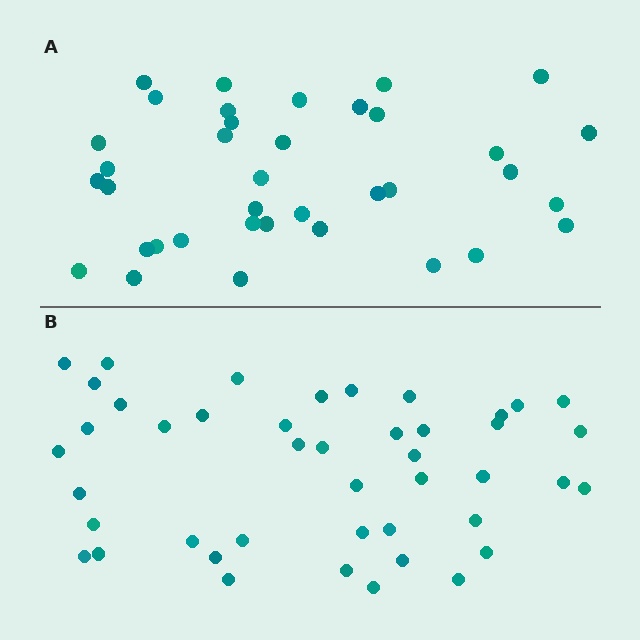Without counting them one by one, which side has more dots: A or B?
Region B (the bottom region) has more dots.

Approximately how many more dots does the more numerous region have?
Region B has roughly 8 or so more dots than region A.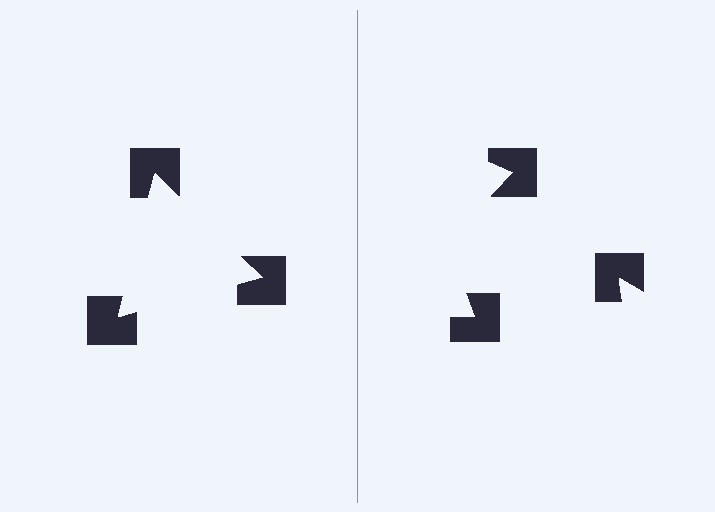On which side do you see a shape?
An illusory triangle appears on the left side. On the right side the wedge cuts are rotated, so no coherent shape forms.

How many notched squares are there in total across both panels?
6 — 3 on each side.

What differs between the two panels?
The notched squares are positioned identically on both sides; only the wedge orientations differ. On the left they align to a triangle; on the right they are misaligned.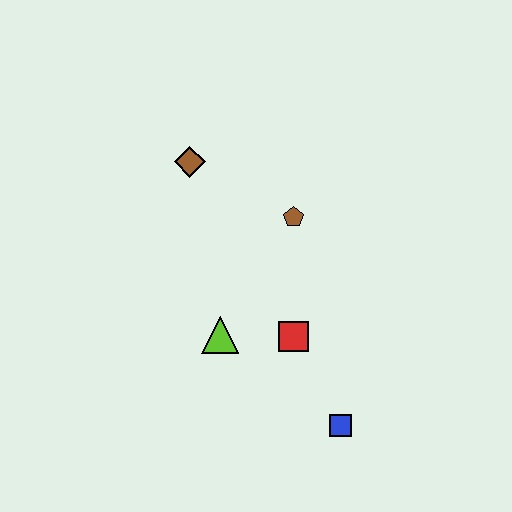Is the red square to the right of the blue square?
No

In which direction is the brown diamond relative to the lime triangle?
The brown diamond is above the lime triangle.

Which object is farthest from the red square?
The brown diamond is farthest from the red square.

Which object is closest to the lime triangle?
The red square is closest to the lime triangle.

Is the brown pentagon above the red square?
Yes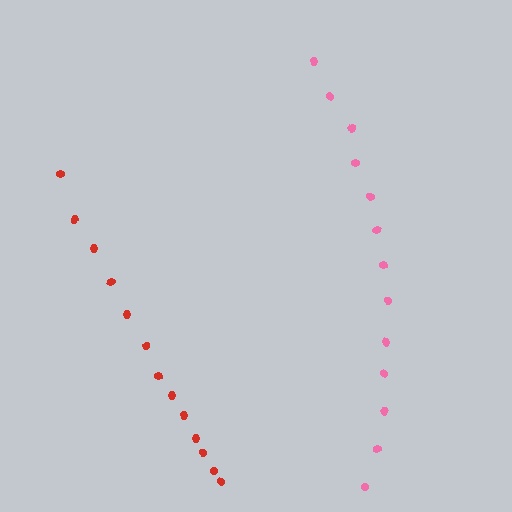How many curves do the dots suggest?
There are 2 distinct paths.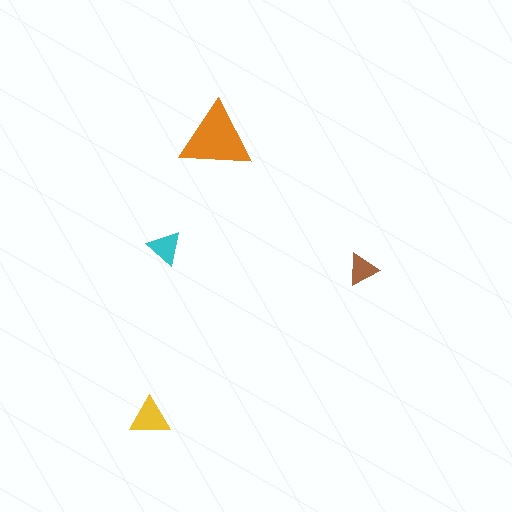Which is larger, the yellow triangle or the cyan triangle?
The yellow one.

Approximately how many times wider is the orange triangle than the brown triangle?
About 2 times wider.